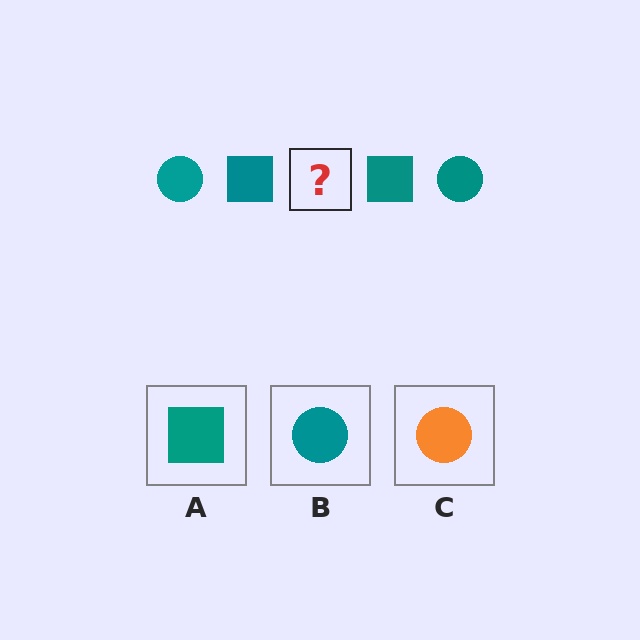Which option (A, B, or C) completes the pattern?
B.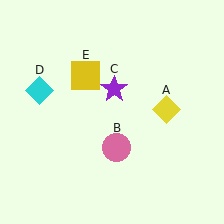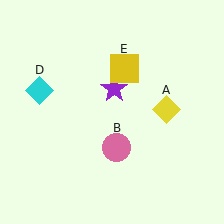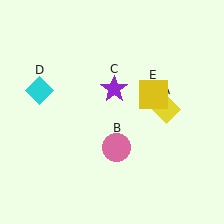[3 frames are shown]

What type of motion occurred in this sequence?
The yellow square (object E) rotated clockwise around the center of the scene.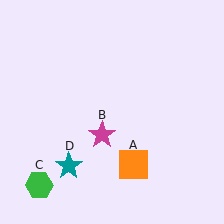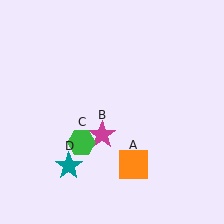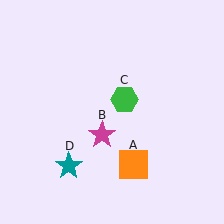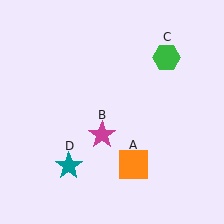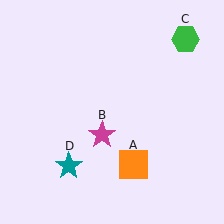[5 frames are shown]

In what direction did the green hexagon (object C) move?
The green hexagon (object C) moved up and to the right.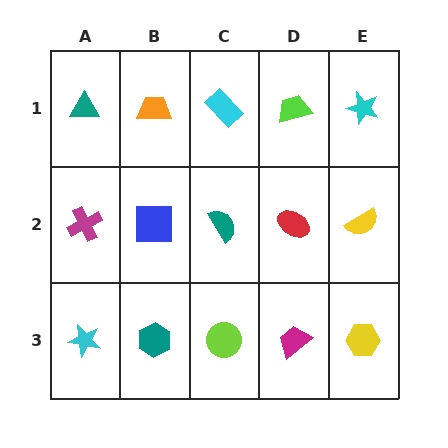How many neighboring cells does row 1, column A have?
2.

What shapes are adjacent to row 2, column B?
An orange trapezoid (row 1, column B), a teal hexagon (row 3, column B), a magenta cross (row 2, column A), a teal semicircle (row 2, column C).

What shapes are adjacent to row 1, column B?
A blue square (row 2, column B), a teal triangle (row 1, column A), a cyan rectangle (row 1, column C).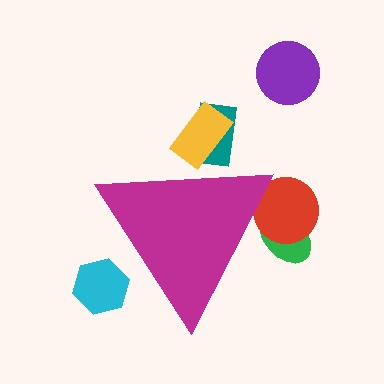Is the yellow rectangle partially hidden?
Yes, the yellow rectangle is partially hidden behind the magenta triangle.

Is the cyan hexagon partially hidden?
Yes, the cyan hexagon is partially hidden behind the magenta triangle.